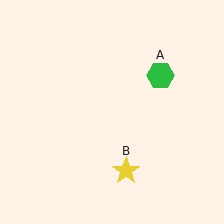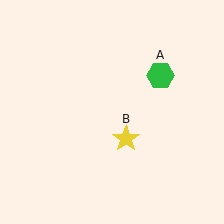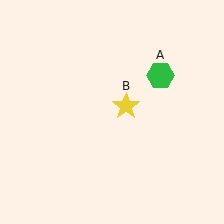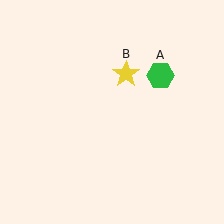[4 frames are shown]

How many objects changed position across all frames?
1 object changed position: yellow star (object B).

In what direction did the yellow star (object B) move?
The yellow star (object B) moved up.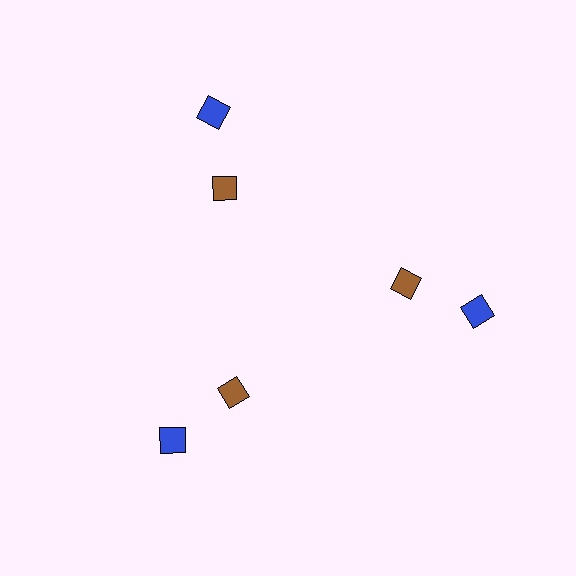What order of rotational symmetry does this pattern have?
This pattern has 3-fold rotational symmetry.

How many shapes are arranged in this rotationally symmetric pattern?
There are 6 shapes, arranged in 3 groups of 2.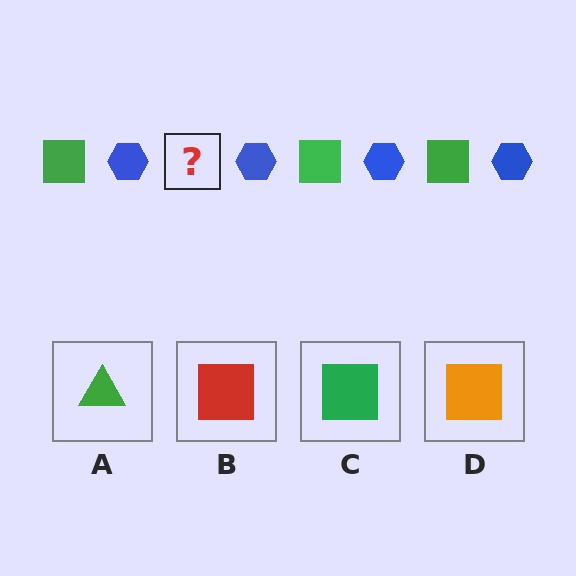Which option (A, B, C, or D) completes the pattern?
C.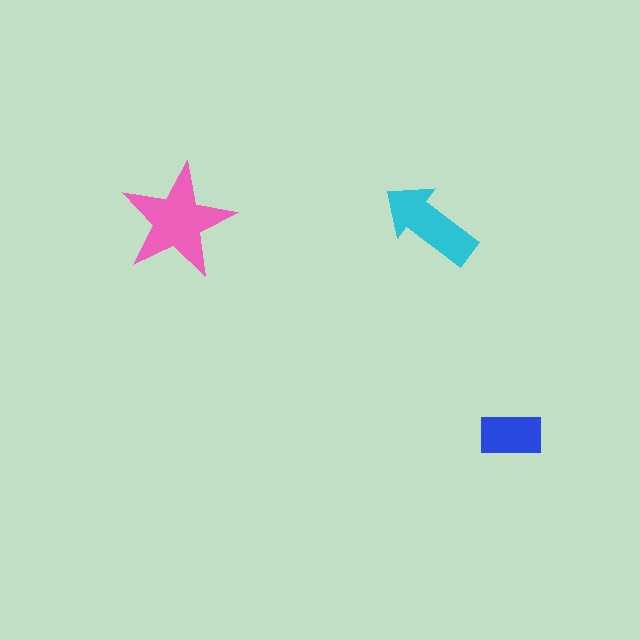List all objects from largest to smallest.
The pink star, the cyan arrow, the blue rectangle.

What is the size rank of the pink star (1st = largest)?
1st.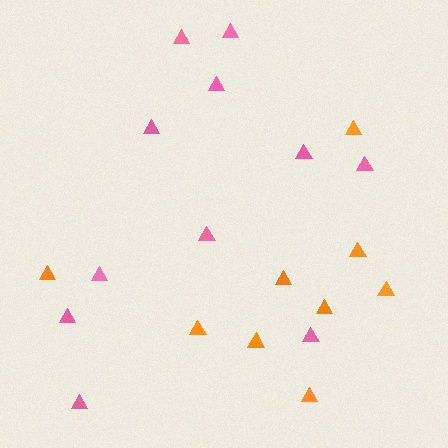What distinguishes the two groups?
There are 2 groups: one group of orange triangles (9) and one group of pink triangles (11).